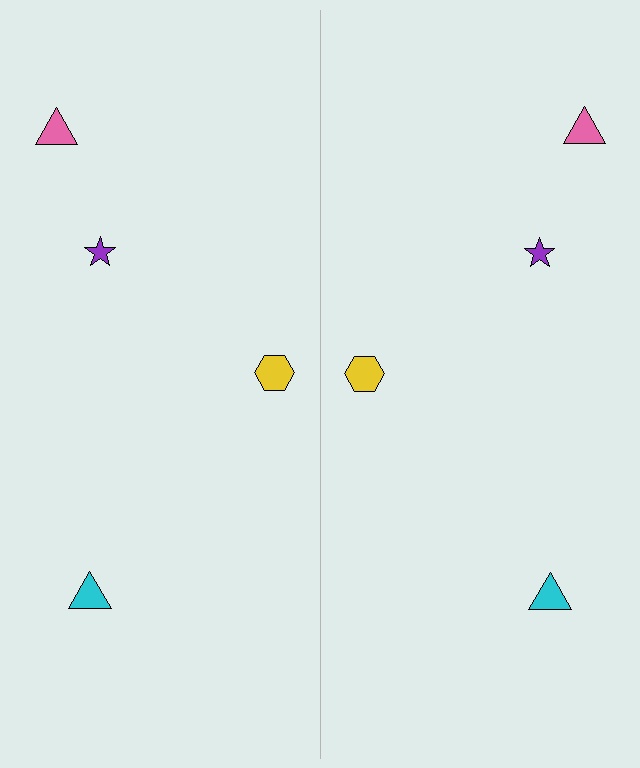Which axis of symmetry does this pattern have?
The pattern has a vertical axis of symmetry running through the center of the image.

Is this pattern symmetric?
Yes, this pattern has bilateral (reflection) symmetry.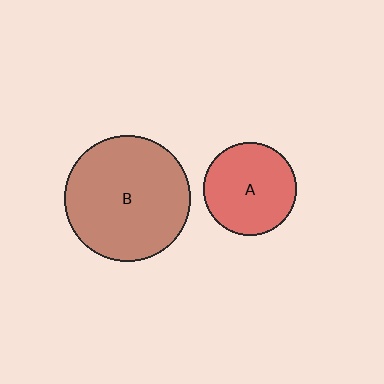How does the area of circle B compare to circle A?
Approximately 1.8 times.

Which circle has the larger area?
Circle B (brown).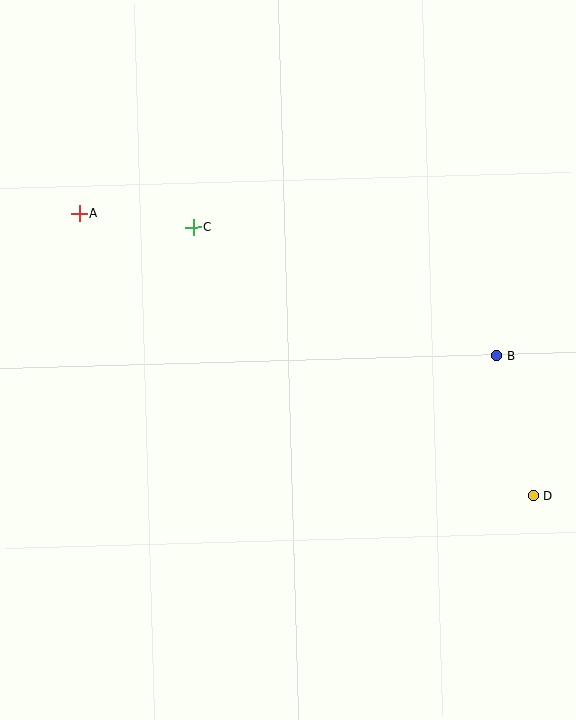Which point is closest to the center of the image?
Point C at (193, 228) is closest to the center.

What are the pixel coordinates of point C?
Point C is at (193, 228).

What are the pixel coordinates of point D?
Point D is at (533, 496).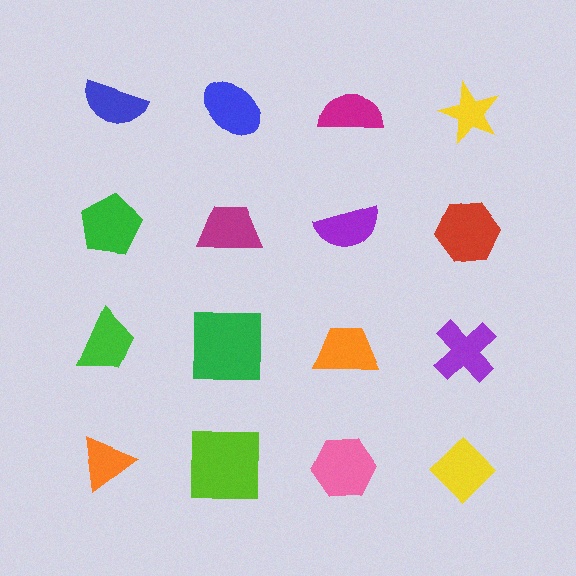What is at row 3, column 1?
A green trapezoid.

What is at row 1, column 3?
A magenta semicircle.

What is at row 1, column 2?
A blue ellipse.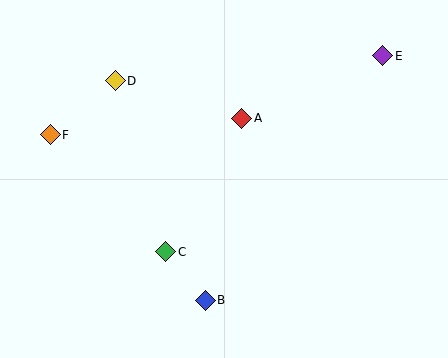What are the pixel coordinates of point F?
Point F is at (50, 135).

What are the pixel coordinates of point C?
Point C is at (166, 252).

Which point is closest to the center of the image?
Point A at (241, 118) is closest to the center.